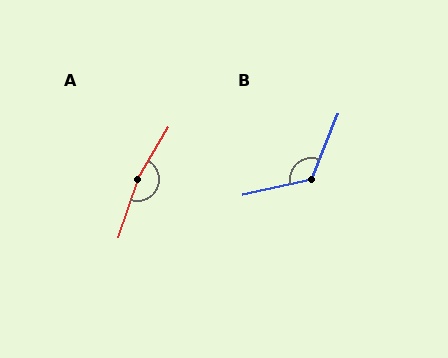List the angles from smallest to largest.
B (125°), A (167°).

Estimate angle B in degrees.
Approximately 125 degrees.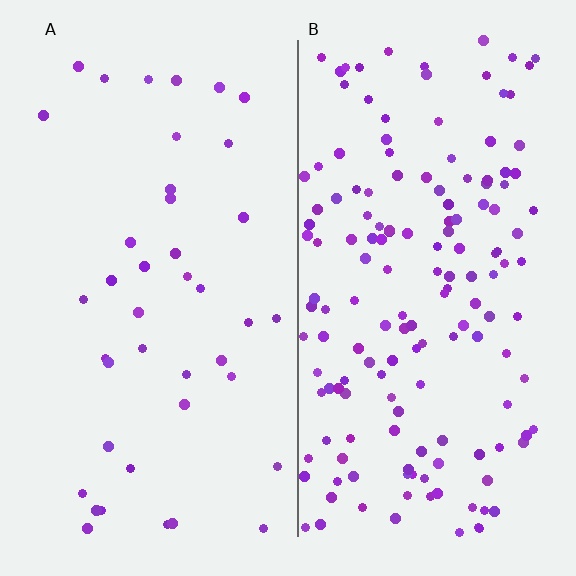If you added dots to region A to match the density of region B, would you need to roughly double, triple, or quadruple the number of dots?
Approximately quadruple.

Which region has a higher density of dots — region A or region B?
B (the right).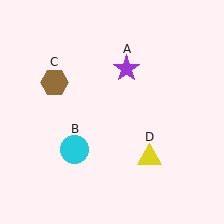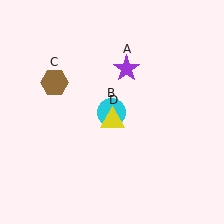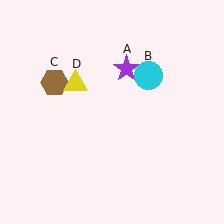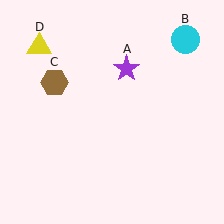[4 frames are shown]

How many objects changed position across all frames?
2 objects changed position: cyan circle (object B), yellow triangle (object D).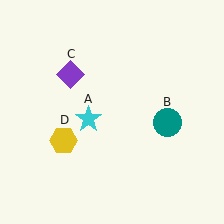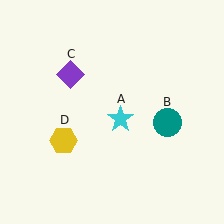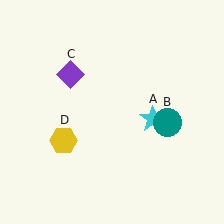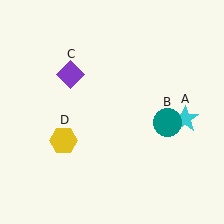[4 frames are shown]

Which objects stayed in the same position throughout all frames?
Teal circle (object B) and purple diamond (object C) and yellow hexagon (object D) remained stationary.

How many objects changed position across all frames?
1 object changed position: cyan star (object A).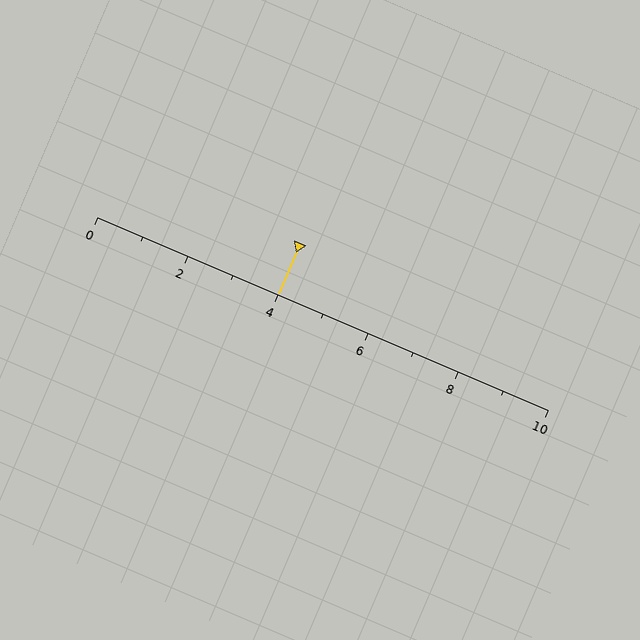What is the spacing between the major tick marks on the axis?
The major ticks are spaced 2 apart.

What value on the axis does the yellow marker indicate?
The marker indicates approximately 4.